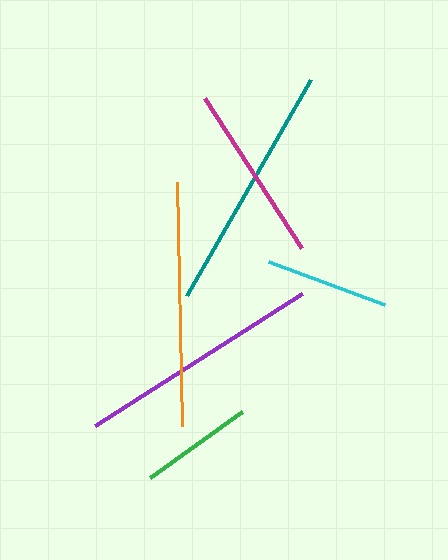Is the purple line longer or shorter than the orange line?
The purple line is longer than the orange line.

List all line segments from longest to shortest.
From longest to shortest: teal, purple, orange, magenta, cyan, green.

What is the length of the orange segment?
The orange segment is approximately 244 pixels long.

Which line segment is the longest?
The teal line is the longest at approximately 249 pixels.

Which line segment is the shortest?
The green line is the shortest at approximately 113 pixels.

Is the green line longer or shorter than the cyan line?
The cyan line is longer than the green line.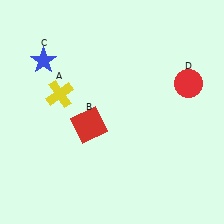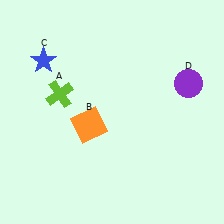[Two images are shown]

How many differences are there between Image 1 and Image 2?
There are 3 differences between the two images.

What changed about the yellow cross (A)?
In Image 1, A is yellow. In Image 2, it changed to lime.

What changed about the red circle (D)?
In Image 1, D is red. In Image 2, it changed to purple.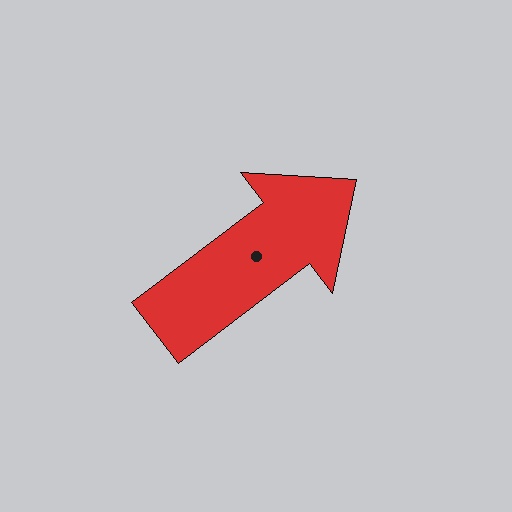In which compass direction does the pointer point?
Northeast.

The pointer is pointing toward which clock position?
Roughly 2 o'clock.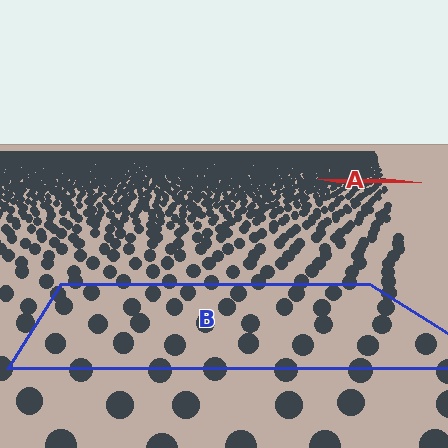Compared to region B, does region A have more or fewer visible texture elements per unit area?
Region A has more texture elements per unit area — they are packed more densely because it is farther away.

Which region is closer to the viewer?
Region B is closer. The texture elements there are larger and more spread out.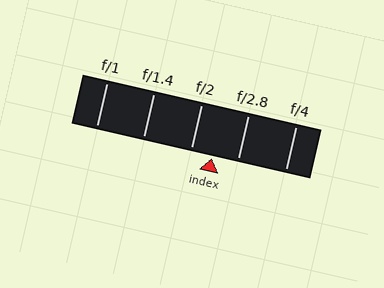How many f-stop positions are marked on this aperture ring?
There are 5 f-stop positions marked.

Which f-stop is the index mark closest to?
The index mark is closest to f/2.